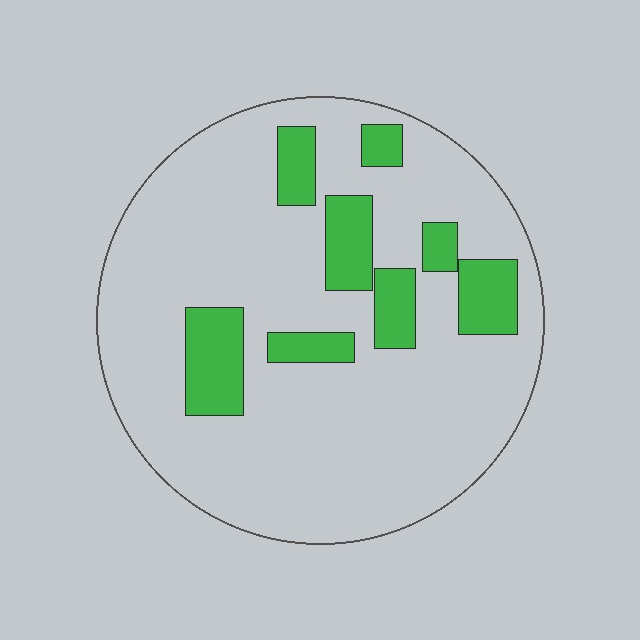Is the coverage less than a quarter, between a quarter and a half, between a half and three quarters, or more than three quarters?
Less than a quarter.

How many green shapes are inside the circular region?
8.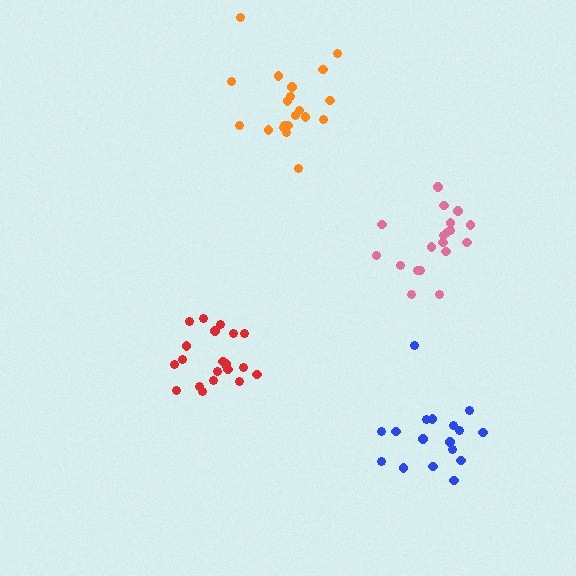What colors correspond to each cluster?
The clusters are colored: pink, red, orange, blue.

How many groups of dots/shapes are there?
There are 4 groups.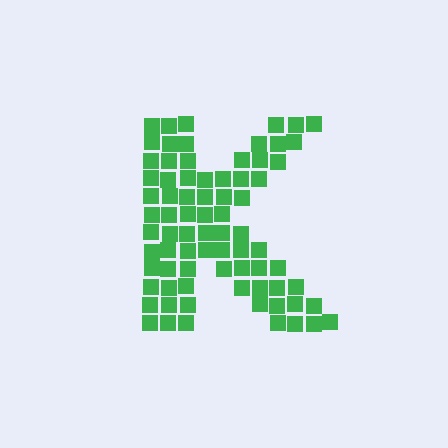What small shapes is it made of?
It is made of small squares.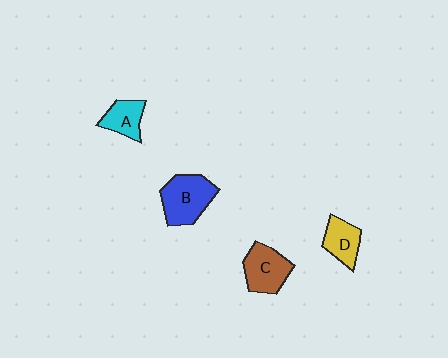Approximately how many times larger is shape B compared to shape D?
Approximately 1.5 times.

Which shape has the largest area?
Shape B (blue).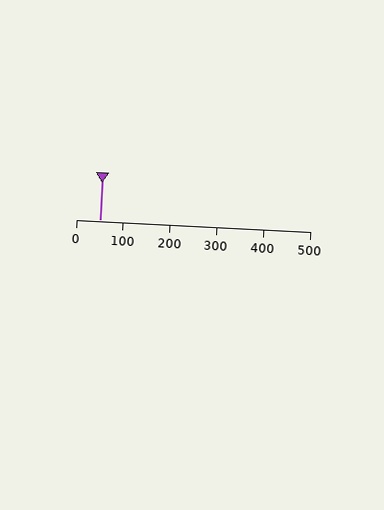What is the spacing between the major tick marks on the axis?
The major ticks are spaced 100 apart.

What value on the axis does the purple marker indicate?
The marker indicates approximately 50.